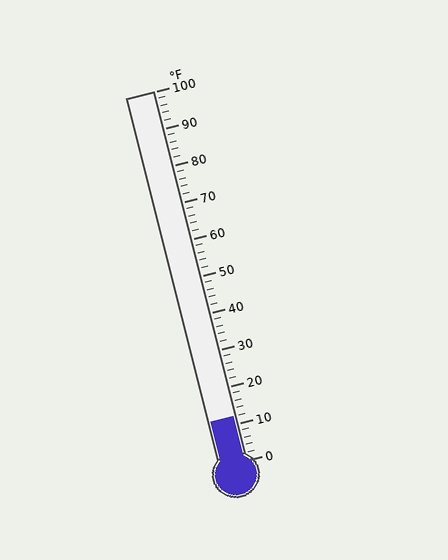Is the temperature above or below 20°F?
The temperature is below 20°F.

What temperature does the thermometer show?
The thermometer shows approximately 12°F.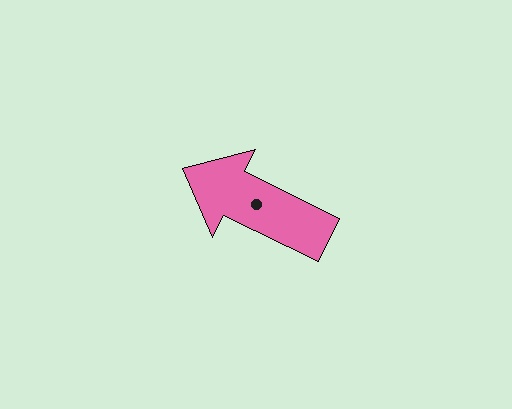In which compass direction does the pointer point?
Northwest.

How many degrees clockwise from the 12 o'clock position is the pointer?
Approximately 296 degrees.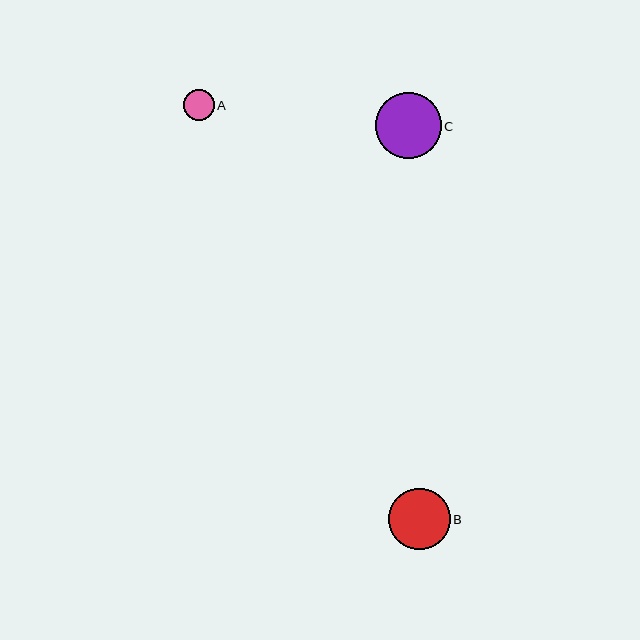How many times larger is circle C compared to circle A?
Circle C is approximately 2.1 times the size of circle A.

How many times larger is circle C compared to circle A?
Circle C is approximately 2.1 times the size of circle A.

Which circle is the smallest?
Circle A is the smallest with a size of approximately 31 pixels.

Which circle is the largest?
Circle C is the largest with a size of approximately 65 pixels.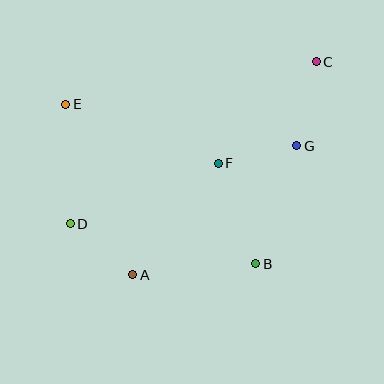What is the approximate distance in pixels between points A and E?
The distance between A and E is approximately 183 pixels.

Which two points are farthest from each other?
Points C and D are farthest from each other.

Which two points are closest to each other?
Points F and G are closest to each other.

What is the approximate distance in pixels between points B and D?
The distance between B and D is approximately 190 pixels.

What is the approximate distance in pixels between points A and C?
The distance between A and C is approximately 281 pixels.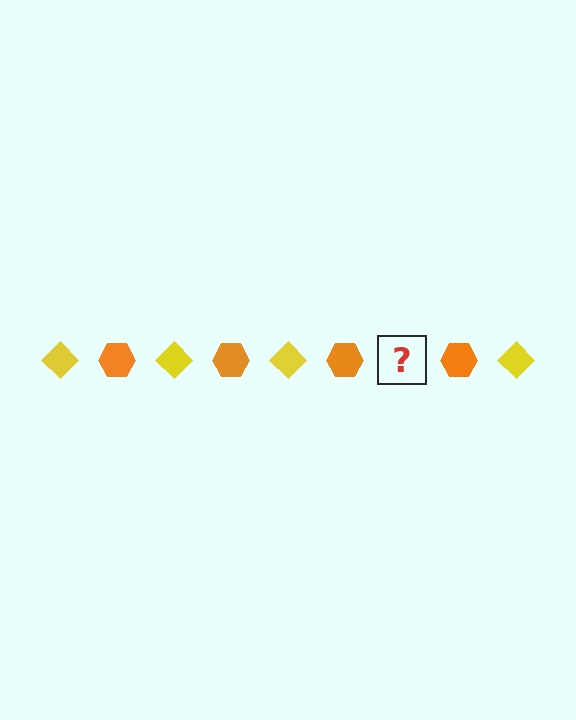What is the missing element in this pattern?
The missing element is a yellow diamond.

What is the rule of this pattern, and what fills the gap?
The rule is that the pattern alternates between yellow diamond and orange hexagon. The gap should be filled with a yellow diamond.